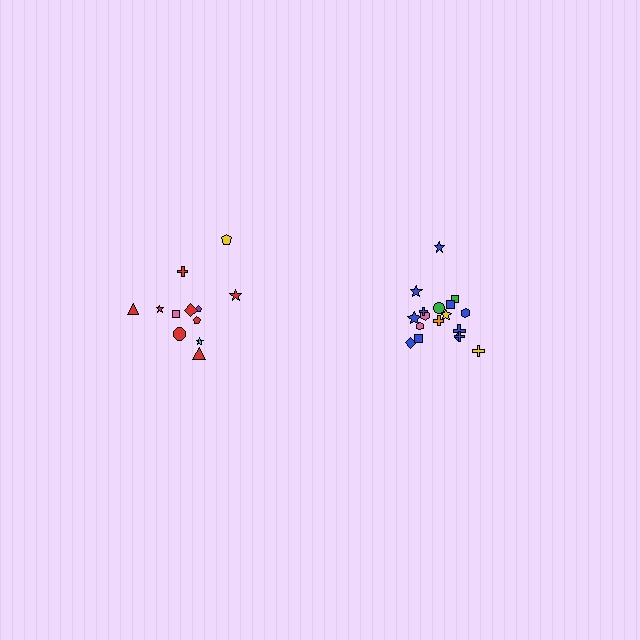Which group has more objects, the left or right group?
The right group.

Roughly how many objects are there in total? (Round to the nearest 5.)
Roughly 30 objects in total.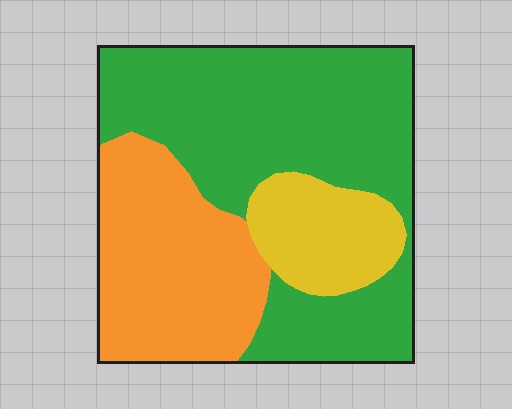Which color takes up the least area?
Yellow, at roughly 15%.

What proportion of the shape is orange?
Orange covers around 30% of the shape.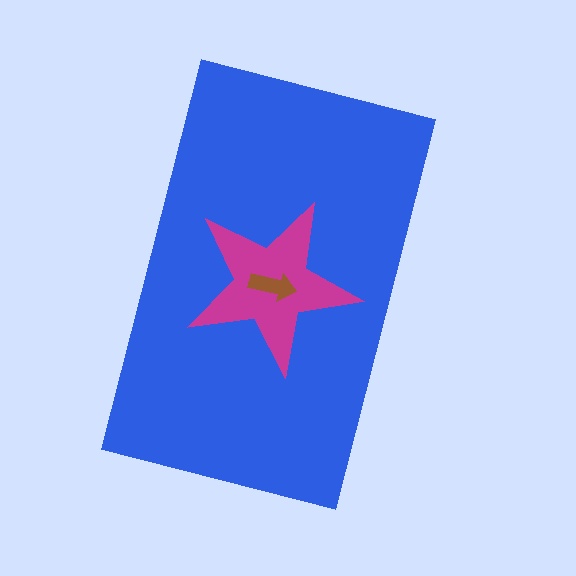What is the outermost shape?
The blue rectangle.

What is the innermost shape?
The brown arrow.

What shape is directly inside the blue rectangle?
The magenta star.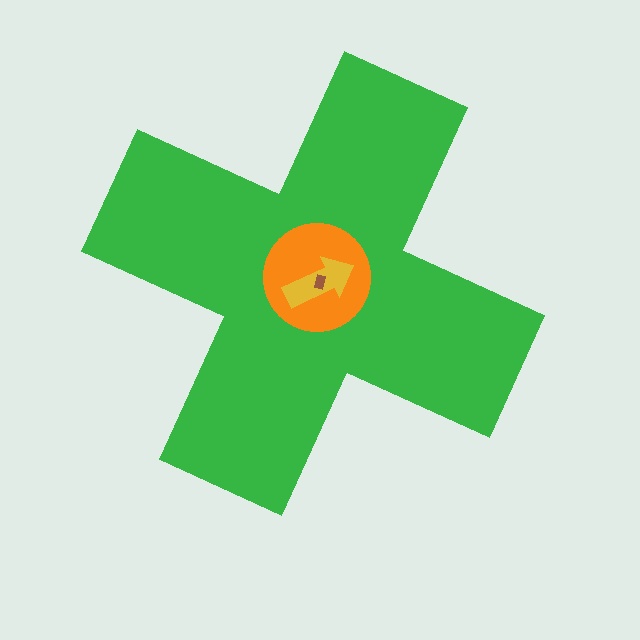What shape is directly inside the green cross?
The orange circle.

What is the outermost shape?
The green cross.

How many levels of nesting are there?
4.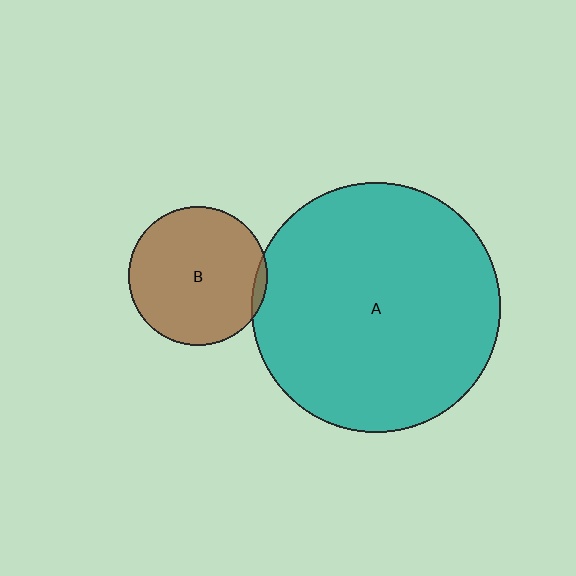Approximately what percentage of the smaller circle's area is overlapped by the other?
Approximately 5%.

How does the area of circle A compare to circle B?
Approximately 3.2 times.